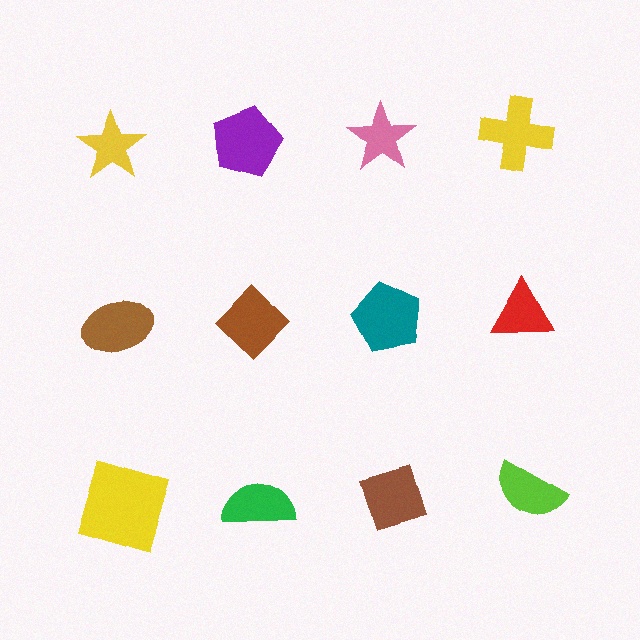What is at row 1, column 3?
A pink star.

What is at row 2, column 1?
A brown ellipse.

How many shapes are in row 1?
4 shapes.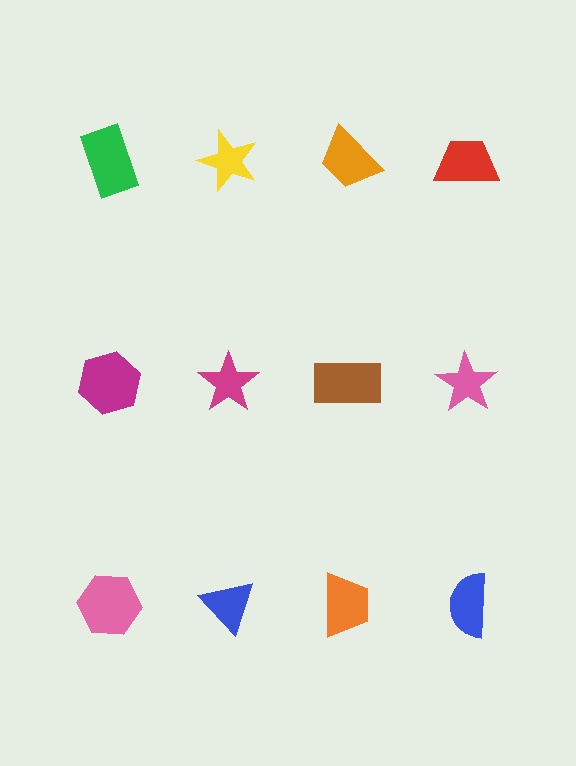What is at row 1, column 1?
A green rectangle.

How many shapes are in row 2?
4 shapes.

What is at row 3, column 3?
An orange trapezoid.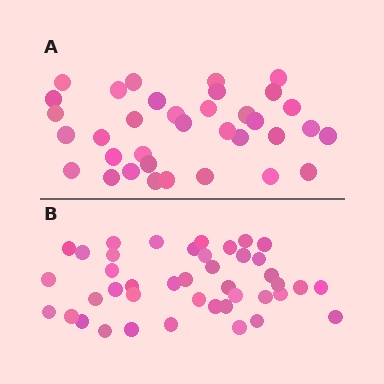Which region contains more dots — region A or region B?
Region B (the bottom region) has more dots.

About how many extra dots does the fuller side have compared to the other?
Region B has roughly 8 or so more dots than region A.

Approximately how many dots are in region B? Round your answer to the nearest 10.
About 40 dots. (The exact count is 42, which rounds to 40.)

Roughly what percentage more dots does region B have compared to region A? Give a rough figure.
About 20% more.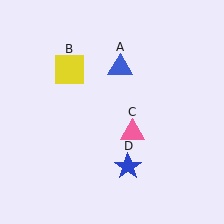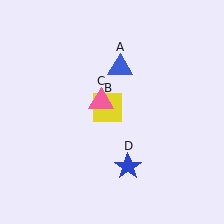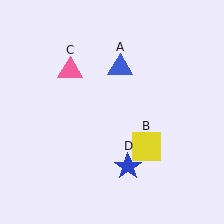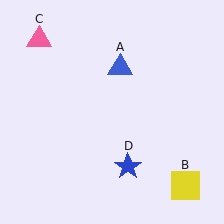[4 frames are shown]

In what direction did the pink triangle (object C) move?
The pink triangle (object C) moved up and to the left.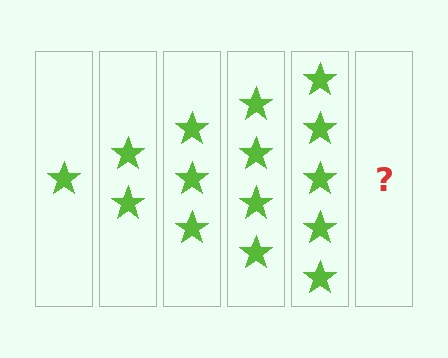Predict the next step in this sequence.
The next step is 6 stars.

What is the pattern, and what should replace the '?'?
The pattern is that each step adds one more star. The '?' should be 6 stars.